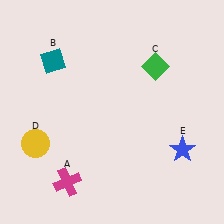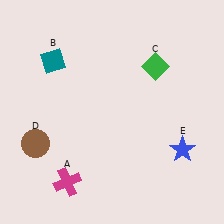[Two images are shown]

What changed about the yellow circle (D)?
In Image 1, D is yellow. In Image 2, it changed to brown.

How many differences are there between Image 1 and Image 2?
There is 1 difference between the two images.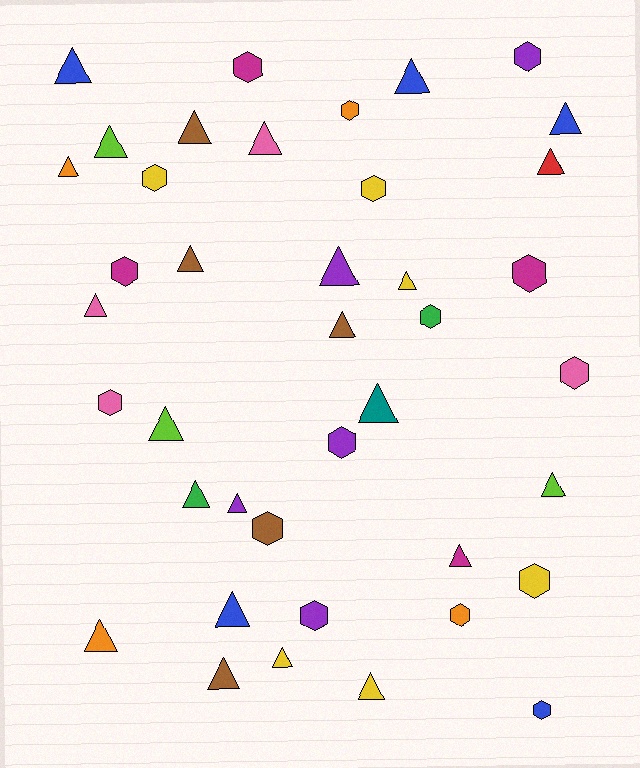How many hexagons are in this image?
There are 16 hexagons.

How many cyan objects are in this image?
There are no cyan objects.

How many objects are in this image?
There are 40 objects.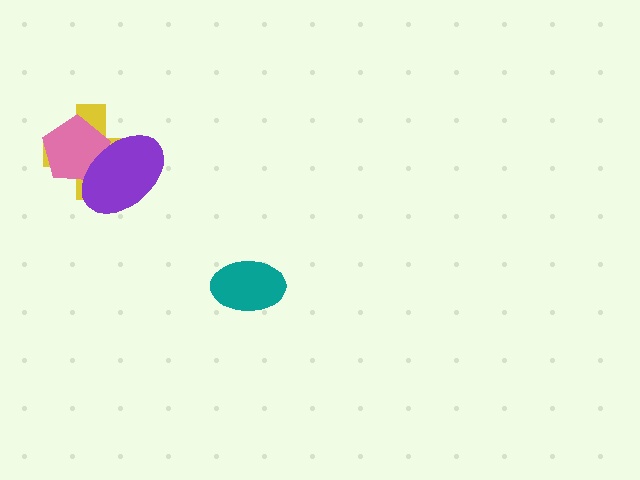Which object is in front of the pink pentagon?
The purple ellipse is in front of the pink pentagon.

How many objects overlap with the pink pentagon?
2 objects overlap with the pink pentagon.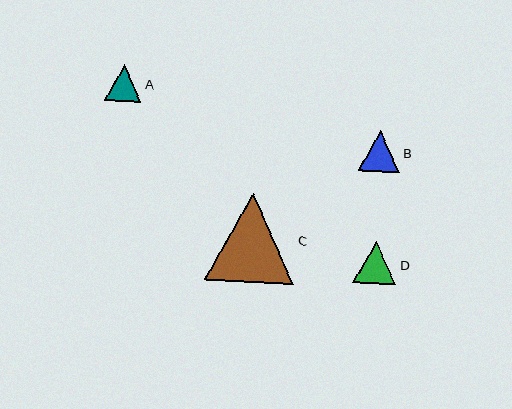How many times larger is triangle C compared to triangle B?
Triangle C is approximately 2.2 times the size of triangle B.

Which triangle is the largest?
Triangle C is the largest with a size of approximately 89 pixels.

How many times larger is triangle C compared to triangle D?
Triangle C is approximately 2.1 times the size of triangle D.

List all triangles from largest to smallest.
From largest to smallest: C, D, B, A.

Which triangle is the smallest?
Triangle A is the smallest with a size of approximately 37 pixels.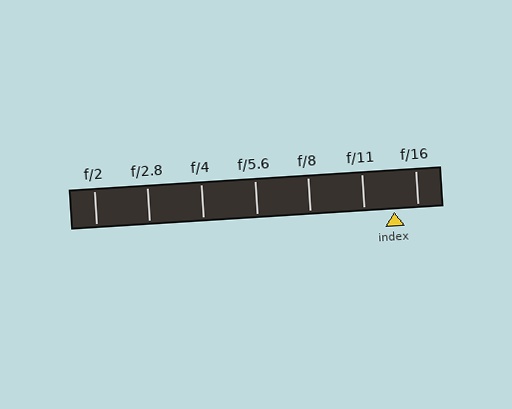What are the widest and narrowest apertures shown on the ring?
The widest aperture shown is f/2 and the narrowest is f/16.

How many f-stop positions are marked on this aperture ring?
There are 7 f-stop positions marked.